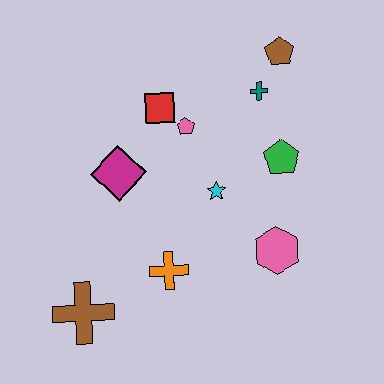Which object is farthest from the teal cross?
The brown cross is farthest from the teal cross.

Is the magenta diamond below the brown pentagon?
Yes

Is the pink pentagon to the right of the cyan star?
No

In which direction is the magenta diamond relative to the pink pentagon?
The magenta diamond is to the left of the pink pentagon.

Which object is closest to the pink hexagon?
The cyan star is closest to the pink hexagon.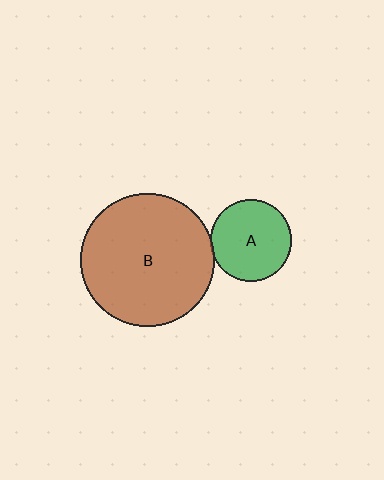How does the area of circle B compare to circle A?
Approximately 2.7 times.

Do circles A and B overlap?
Yes.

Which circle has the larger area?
Circle B (brown).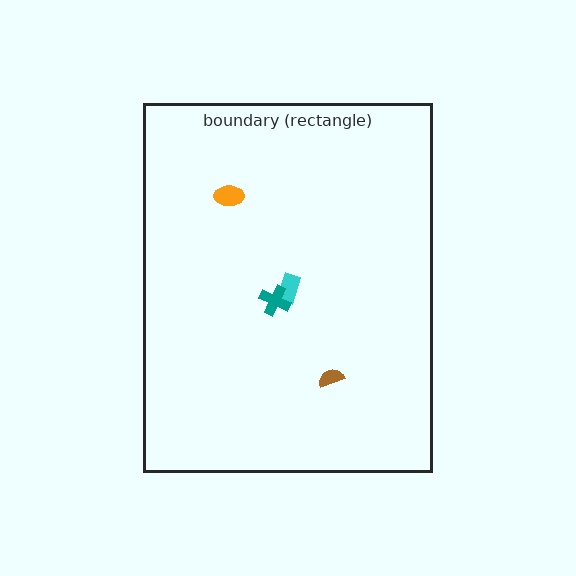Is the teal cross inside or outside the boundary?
Inside.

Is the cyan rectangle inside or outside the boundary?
Inside.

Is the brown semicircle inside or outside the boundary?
Inside.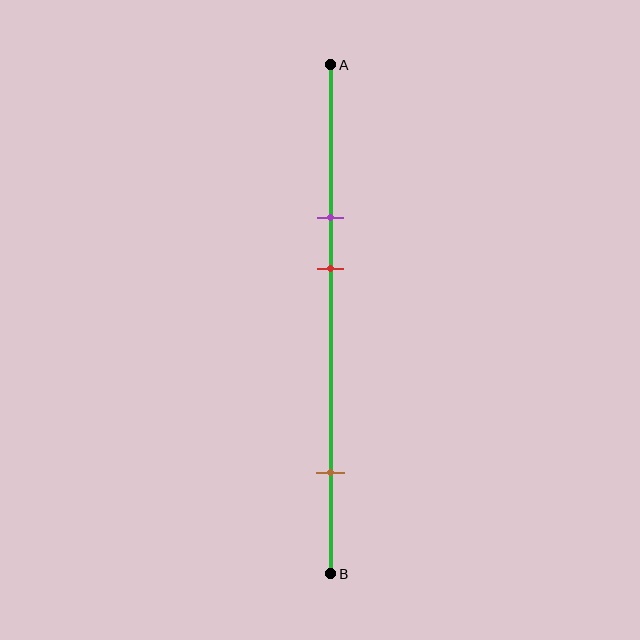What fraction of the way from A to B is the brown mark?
The brown mark is approximately 80% (0.8) of the way from A to B.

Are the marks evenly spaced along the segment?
No, the marks are not evenly spaced.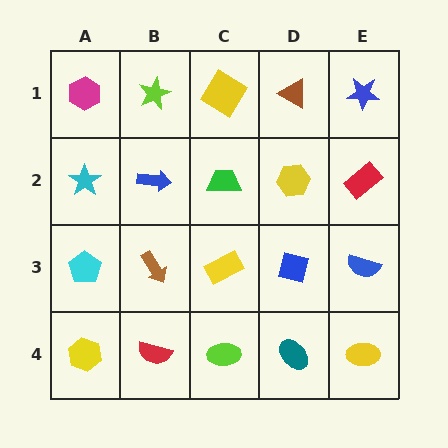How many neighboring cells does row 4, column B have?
3.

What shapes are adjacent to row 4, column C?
A yellow rectangle (row 3, column C), a red semicircle (row 4, column B), a teal ellipse (row 4, column D).